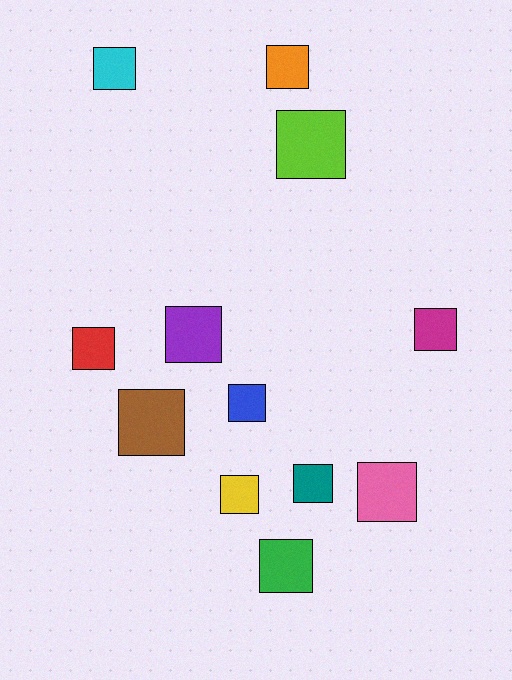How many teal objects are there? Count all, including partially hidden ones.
There is 1 teal object.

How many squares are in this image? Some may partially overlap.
There are 12 squares.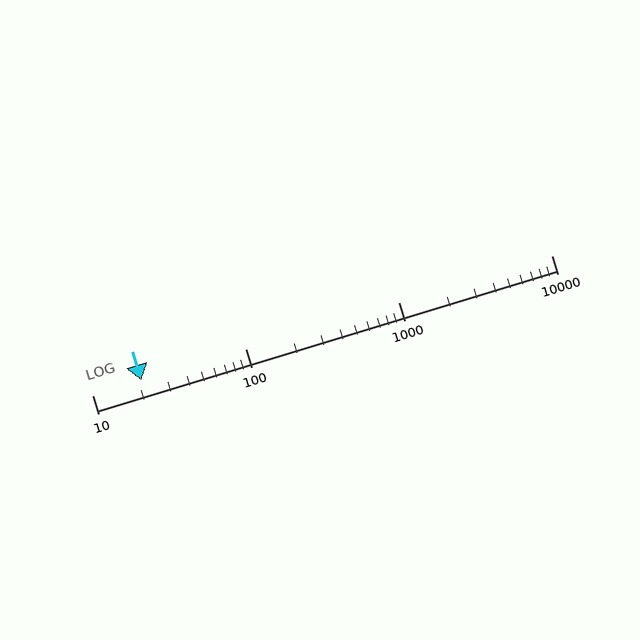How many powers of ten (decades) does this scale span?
The scale spans 3 decades, from 10 to 10000.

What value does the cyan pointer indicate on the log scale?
The pointer indicates approximately 21.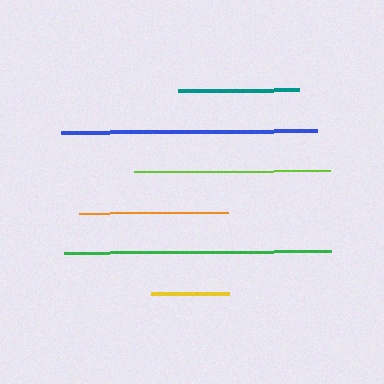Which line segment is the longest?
The green line is the longest at approximately 266 pixels.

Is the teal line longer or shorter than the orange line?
The orange line is longer than the teal line.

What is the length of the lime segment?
The lime segment is approximately 196 pixels long.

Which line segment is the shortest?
The yellow line is the shortest at approximately 78 pixels.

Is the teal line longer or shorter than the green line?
The green line is longer than the teal line.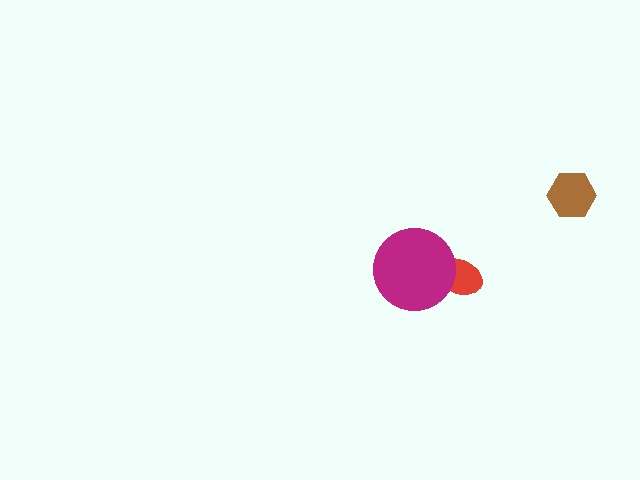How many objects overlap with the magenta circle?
1 object overlaps with the magenta circle.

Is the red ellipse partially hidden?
Yes, it is partially covered by another shape.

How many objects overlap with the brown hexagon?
0 objects overlap with the brown hexagon.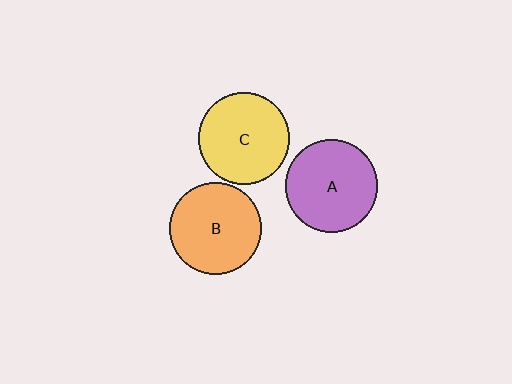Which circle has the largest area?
Circle A (purple).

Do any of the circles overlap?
No, none of the circles overlap.